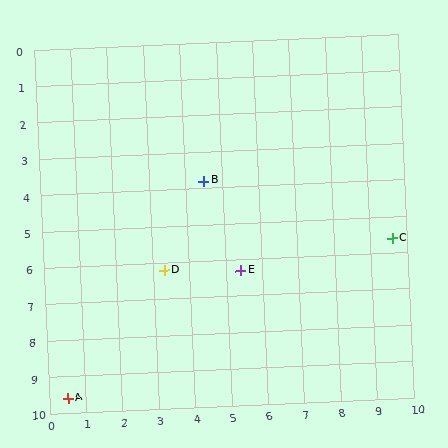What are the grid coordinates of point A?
Point A is at approximately (0.5, 9.6).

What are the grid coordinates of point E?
Point E is at approximately (5.4, 6.3).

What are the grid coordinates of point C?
Point C is at approximately (9.6, 5.6).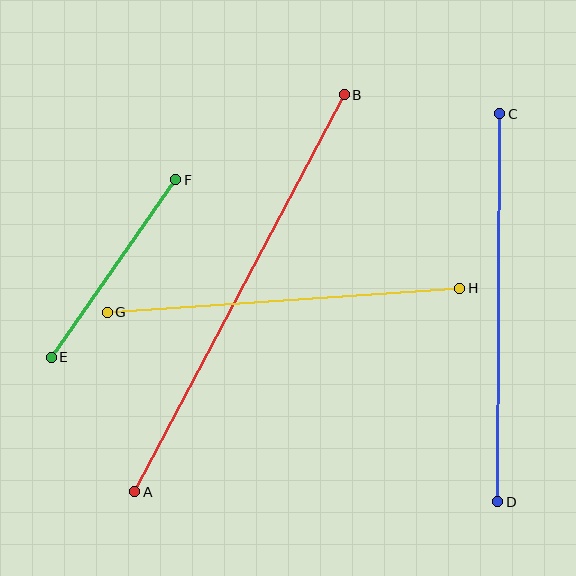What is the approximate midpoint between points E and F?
The midpoint is at approximately (113, 268) pixels.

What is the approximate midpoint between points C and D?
The midpoint is at approximately (499, 308) pixels.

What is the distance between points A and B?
The distance is approximately 449 pixels.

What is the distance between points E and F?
The distance is approximately 217 pixels.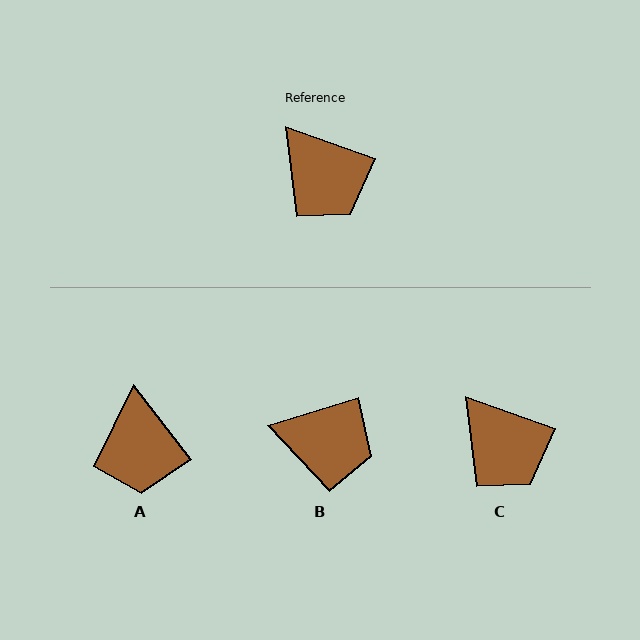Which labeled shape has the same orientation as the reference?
C.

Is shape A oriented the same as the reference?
No, it is off by about 33 degrees.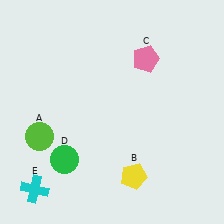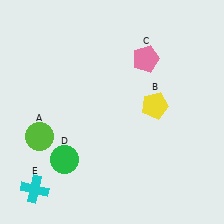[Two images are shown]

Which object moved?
The yellow pentagon (B) moved up.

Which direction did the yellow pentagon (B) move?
The yellow pentagon (B) moved up.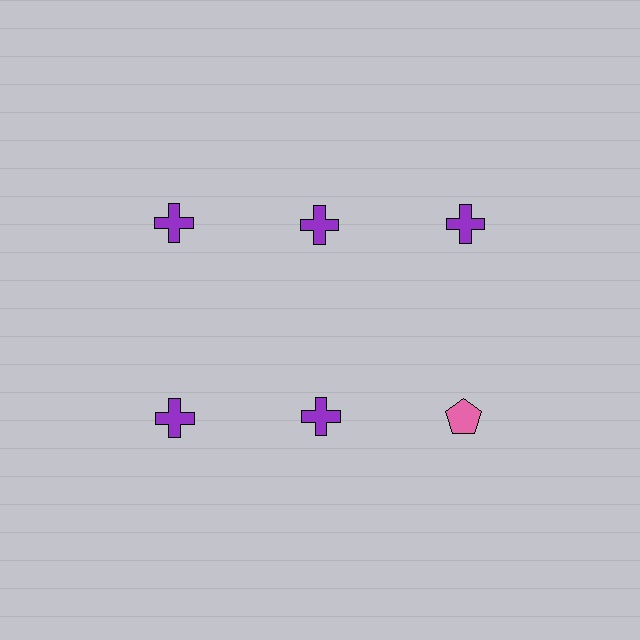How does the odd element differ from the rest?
It differs in both color (pink instead of purple) and shape (pentagon instead of cross).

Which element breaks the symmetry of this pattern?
The pink pentagon in the second row, center column breaks the symmetry. All other shapes are purple crosses.